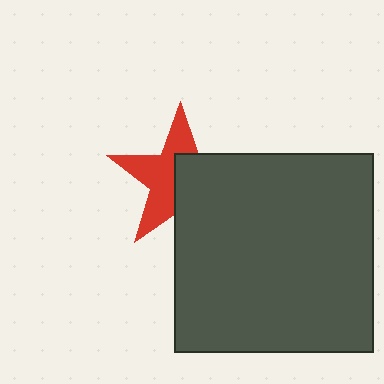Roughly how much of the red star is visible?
About half of it is visible (roughly 52%).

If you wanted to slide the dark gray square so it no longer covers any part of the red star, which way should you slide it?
Slide it toward the lower-right — that is the most direct way to separate the two shapes.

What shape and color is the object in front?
The object in front is a dark gray square.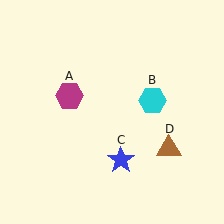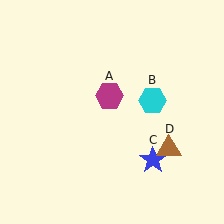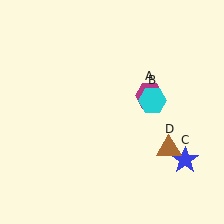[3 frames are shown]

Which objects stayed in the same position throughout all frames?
Cyan hexagon (object B) and brown triangle (object D) remained stationary.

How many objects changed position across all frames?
2 objects changed position: magenta hexagon (object A), blue star (object C).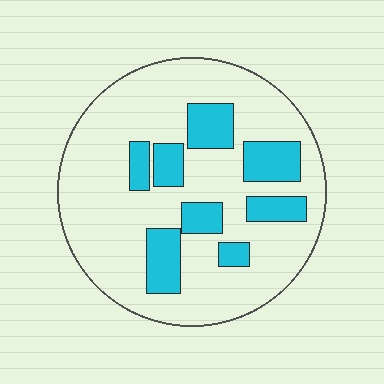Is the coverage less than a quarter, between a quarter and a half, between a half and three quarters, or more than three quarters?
Less than a quarter.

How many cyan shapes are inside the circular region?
8.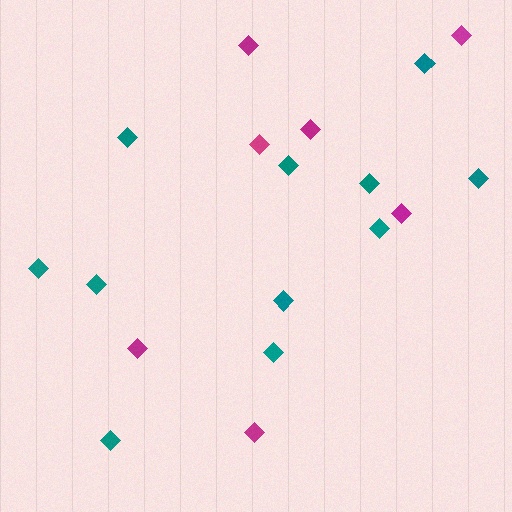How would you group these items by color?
There are 2 groups: one group of teal diamonds (11) and one group of magenta diamonds (7).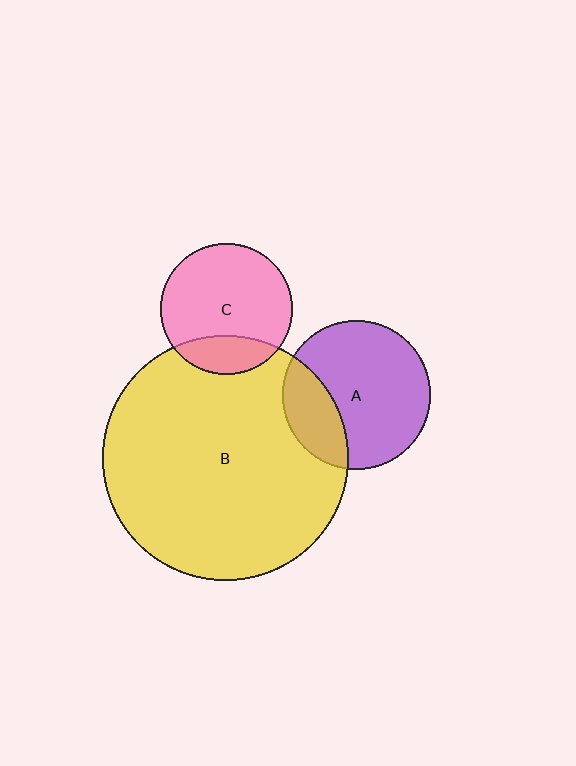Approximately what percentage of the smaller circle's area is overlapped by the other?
Approximately 25%.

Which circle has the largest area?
Circle B (yellow).